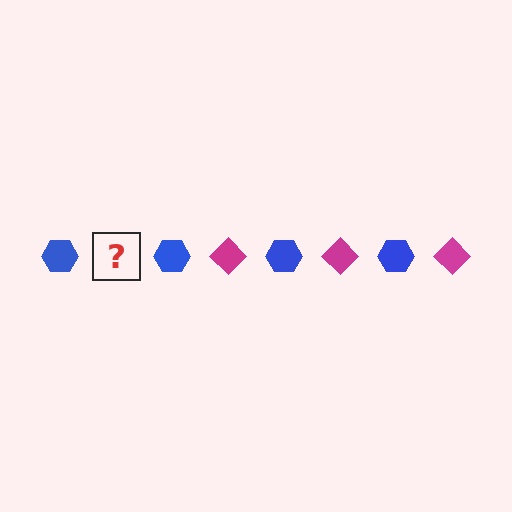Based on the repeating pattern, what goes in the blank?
The blank should be a magenta diamond.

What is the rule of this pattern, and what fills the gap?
The rule is that the pattern alternates between blue hexagon and magenta diamond. The gap should be filled with a magenta diamond.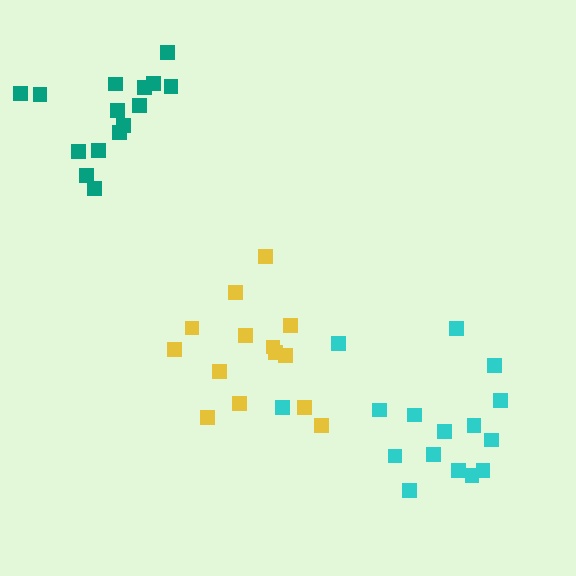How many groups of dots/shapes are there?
There are 3 groups.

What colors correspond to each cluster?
The clusters are colored: yellow, teal, cyan.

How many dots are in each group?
Group 1: 14 dots, Group 2: 15 dots, Group 3: 16 dots (45 total).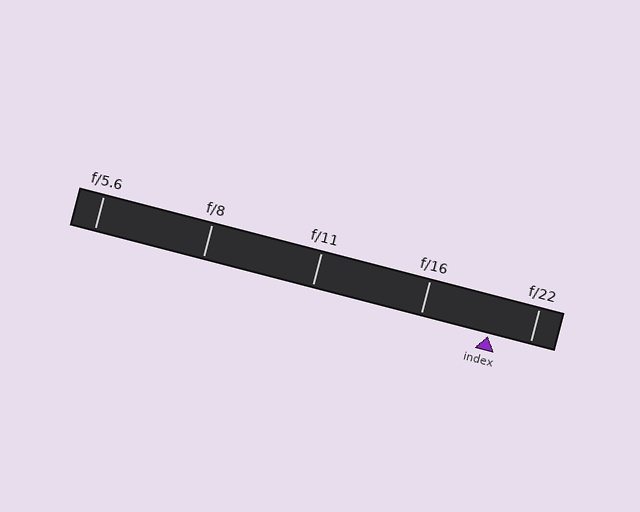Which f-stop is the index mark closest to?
The index mark is closest to f/22.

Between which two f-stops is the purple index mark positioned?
The index mark is between f/16 and f/22.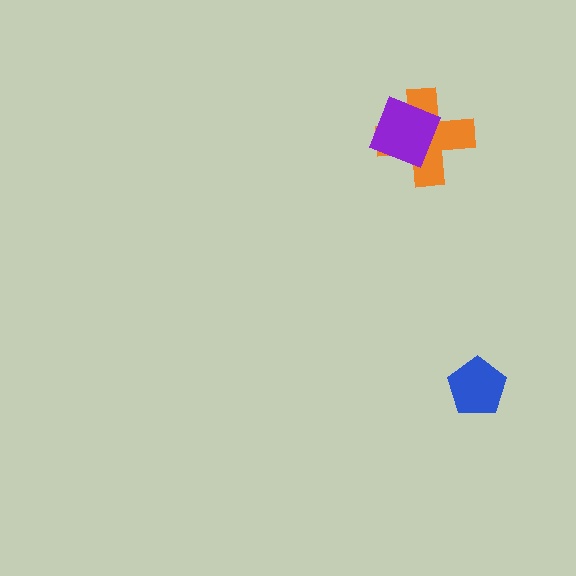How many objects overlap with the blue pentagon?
0 objects overlap with the blue pentagon.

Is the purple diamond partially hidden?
No, no other shape covers it.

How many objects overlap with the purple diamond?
1 object overlaps with the purple diamond.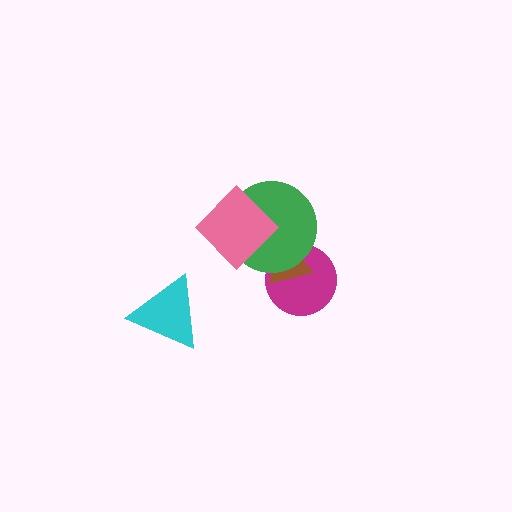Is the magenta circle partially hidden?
Yes, it is partially covered by another shape.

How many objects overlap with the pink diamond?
1 object overlaps with the pink diamond.